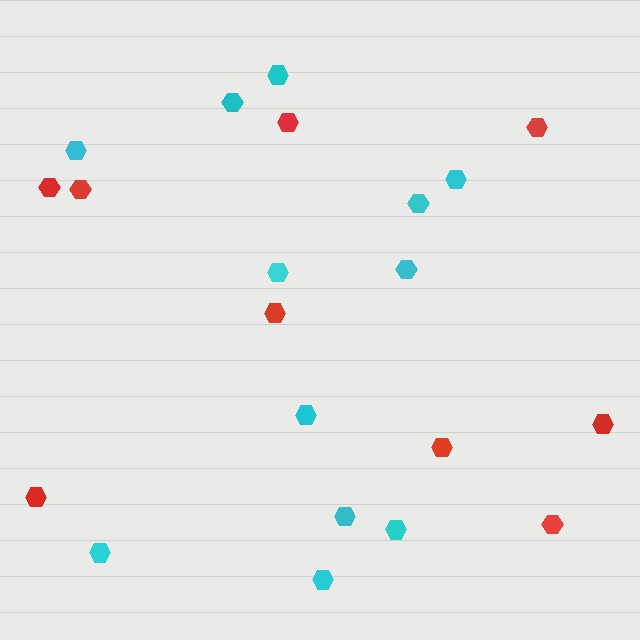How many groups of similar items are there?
There are 2 groups: one group of red hexagons (9) and one group of cyan hexagons (12).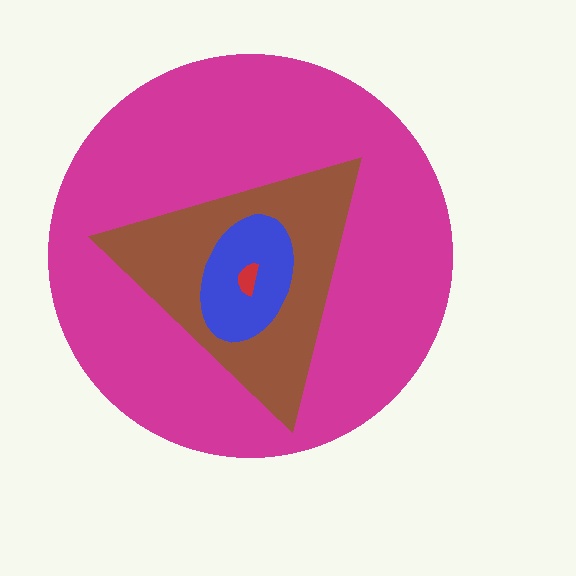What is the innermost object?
The red semicircle.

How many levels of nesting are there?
4.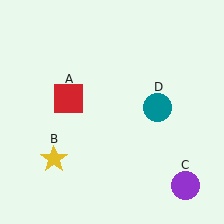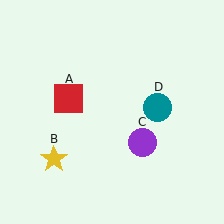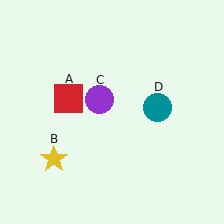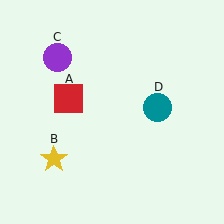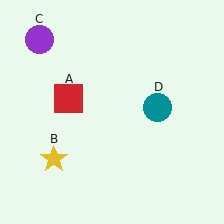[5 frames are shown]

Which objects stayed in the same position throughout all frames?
Red square (object A) and yellow star (object B) and teal circle (object D) remained stationary.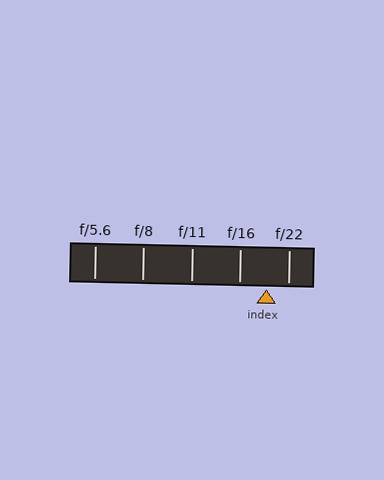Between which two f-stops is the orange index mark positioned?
The index mark is between f/16 and f/22.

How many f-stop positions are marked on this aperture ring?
There are 5 f-stop positions marked.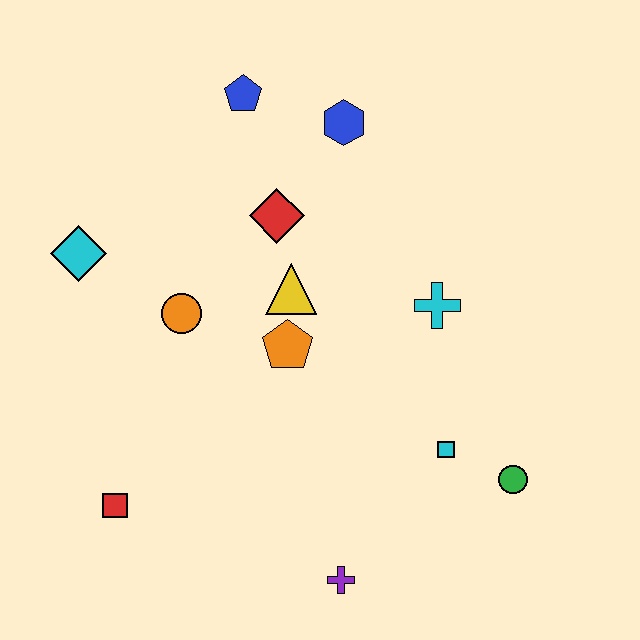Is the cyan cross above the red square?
Yes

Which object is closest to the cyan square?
The green circle is closest to the cyan square.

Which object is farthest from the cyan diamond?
The green circle is farthest from the cyan diamond.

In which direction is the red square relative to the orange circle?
The red square is below the orange circle.